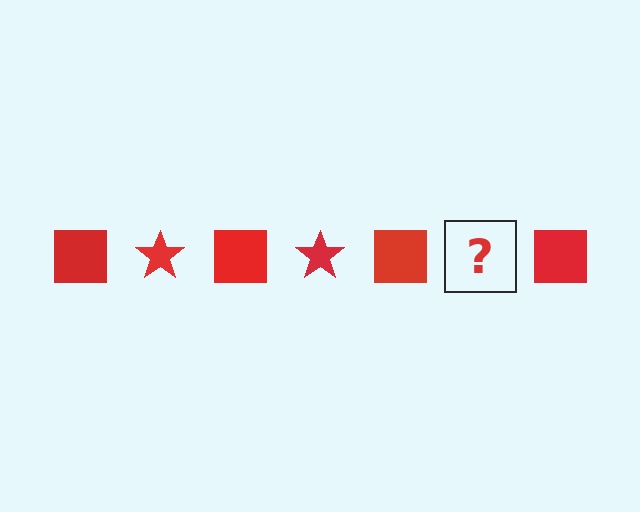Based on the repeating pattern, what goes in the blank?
The blank should be a red star.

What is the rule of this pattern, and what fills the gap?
The rule is that the pattern cycles through square, star shapes in red. The gap should be filled with a red star.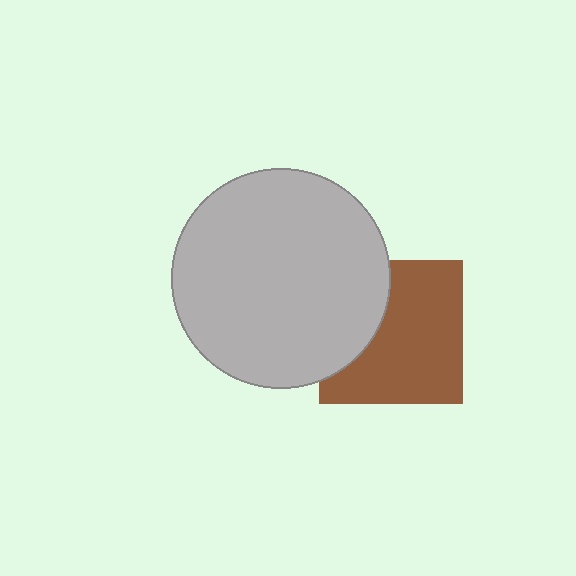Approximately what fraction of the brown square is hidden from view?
Roughly 33% of the brown square is hidden behind the light gray circle.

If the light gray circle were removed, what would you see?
You would see the complete brown square.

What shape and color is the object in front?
The object in front is a light gray circle.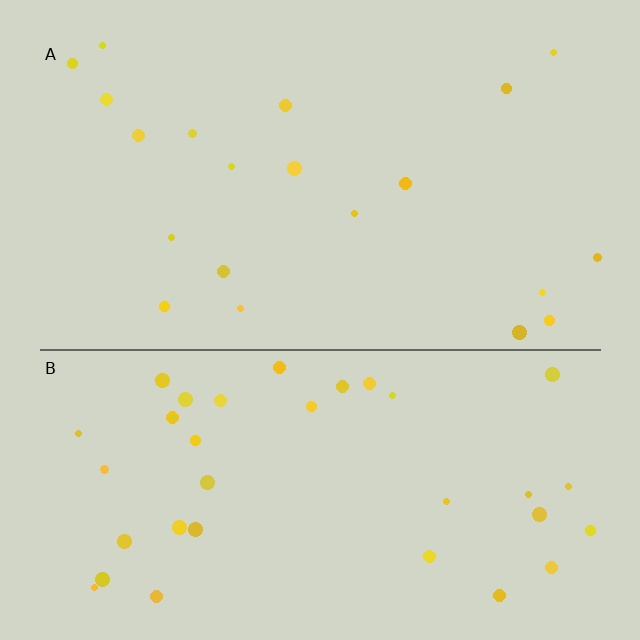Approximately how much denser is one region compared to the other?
Approximately 1.9× — region B over region A.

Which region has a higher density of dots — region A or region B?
B (the bottom).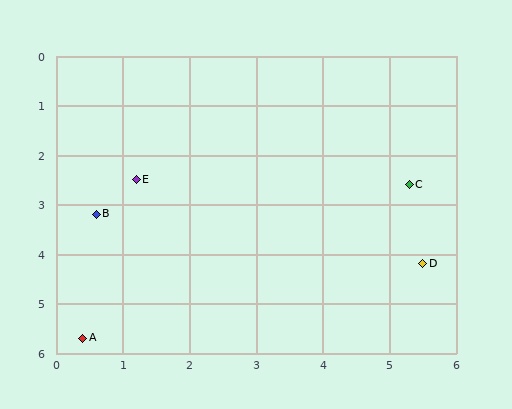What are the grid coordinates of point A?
Point A is at approximately (0.4, 5.7).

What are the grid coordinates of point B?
Point B is at approximately (0.6, 3.2).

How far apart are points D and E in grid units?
Points D and E are about 4.6 grid units apart.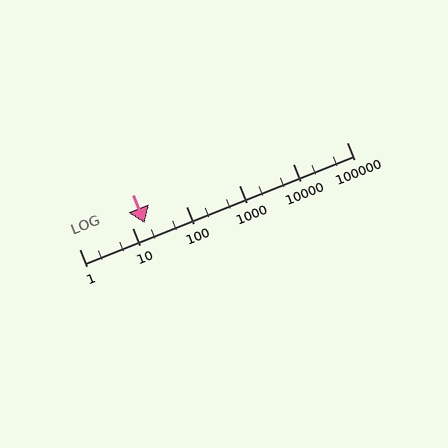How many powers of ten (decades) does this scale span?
The scale spans 5 decades, from 1 to 100000.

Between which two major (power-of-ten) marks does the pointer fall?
The pointer is between 10 and 100.